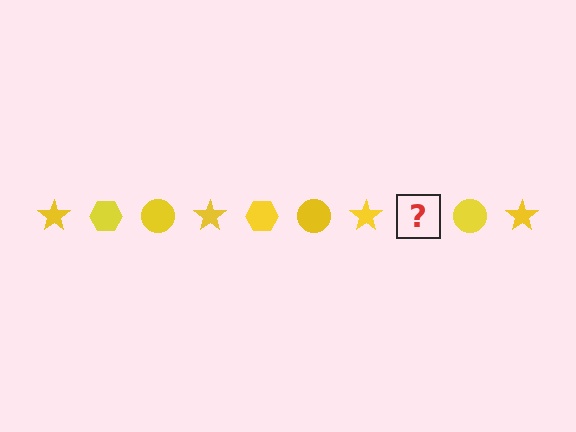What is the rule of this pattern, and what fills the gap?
The rule is that the pattern cycles through star, hexagon, circle shapes in yellow. The gap should be filled with a yellow hexagon.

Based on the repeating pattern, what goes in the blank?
The blank should be a yellow hexagon.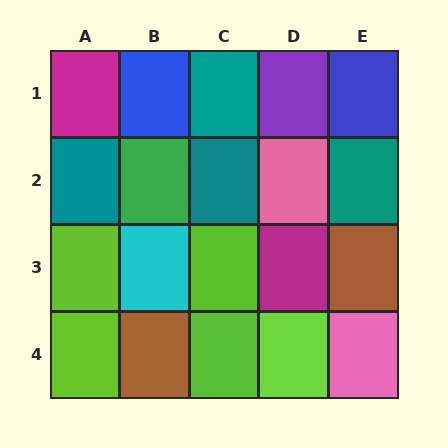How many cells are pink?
2 cells are pink.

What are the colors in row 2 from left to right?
Teal, green, teal, pink, teal.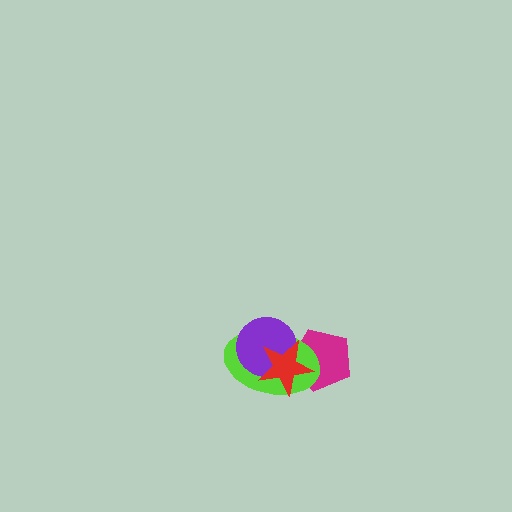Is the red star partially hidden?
No, no other shape covers it.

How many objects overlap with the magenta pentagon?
2 objects overlap with the magenta pentagon.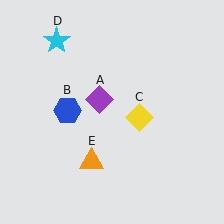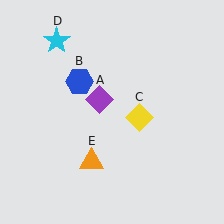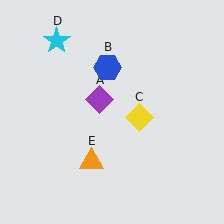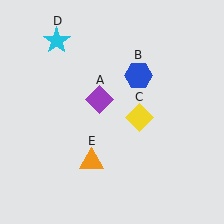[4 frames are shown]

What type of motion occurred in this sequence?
The blue hexagon (object B) rotated clockwise around the center of the scene.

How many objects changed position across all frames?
1 object changed position: blue hexagon (object B).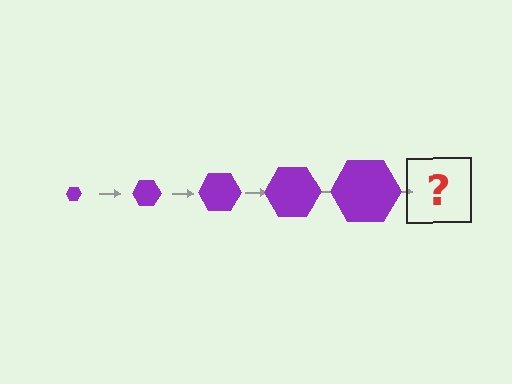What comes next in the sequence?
The next element should be a purple hexagon, larger than the previous one.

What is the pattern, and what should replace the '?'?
The pattern is that the hexagon gets progressively larger each step. The '?' should be a purple hexagon, larger than the previous one.